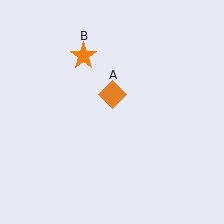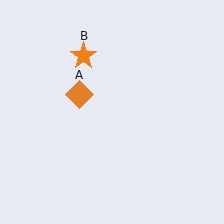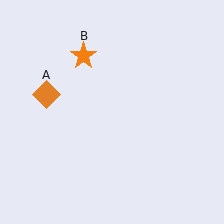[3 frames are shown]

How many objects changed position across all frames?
1 object changed position: orange diamond (object A).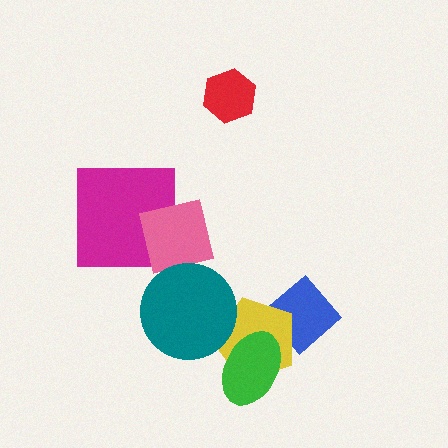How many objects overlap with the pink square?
2 objects overlap with the pink square.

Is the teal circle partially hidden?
No, no other shape covers it.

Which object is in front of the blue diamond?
The yellow pentagon is in front of the blue diamond.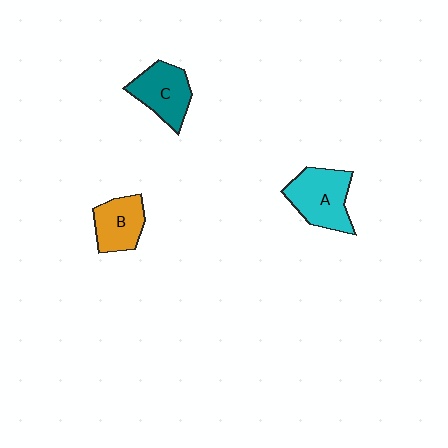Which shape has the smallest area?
Shape B (orange).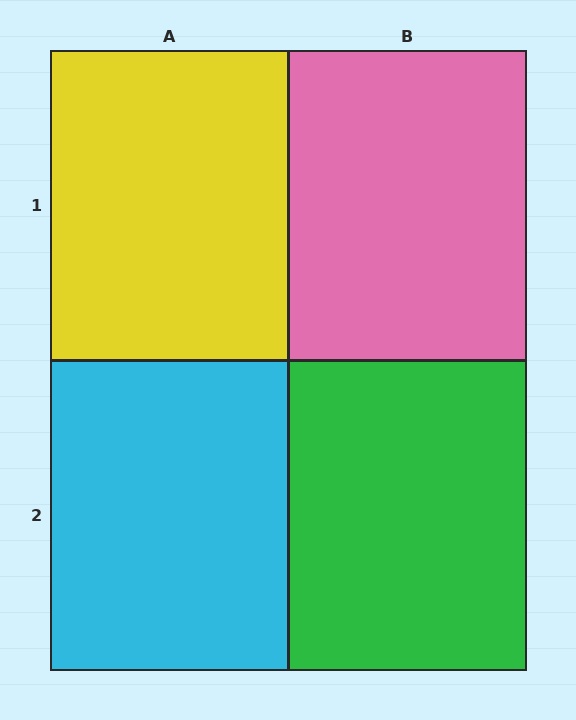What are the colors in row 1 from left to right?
Yellow, pink.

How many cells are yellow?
1 cell is yellow.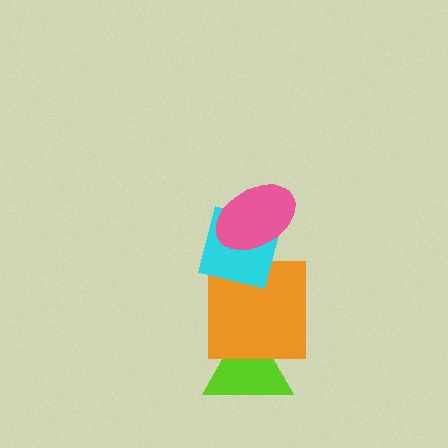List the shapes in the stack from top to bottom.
From top to bottom: the pink ellipse, the cyan square, the orange square, the lime triangle.